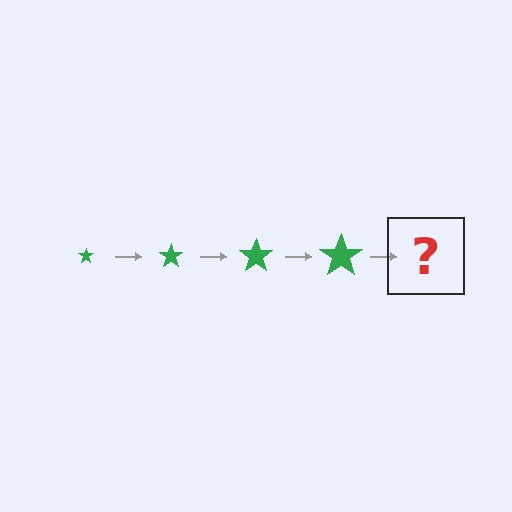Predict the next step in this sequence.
The next step is a green star, larger than the previous one.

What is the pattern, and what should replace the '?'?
The pattern is that the star gets progressively larger each step. The '?' should be a green star, larger than the previous one.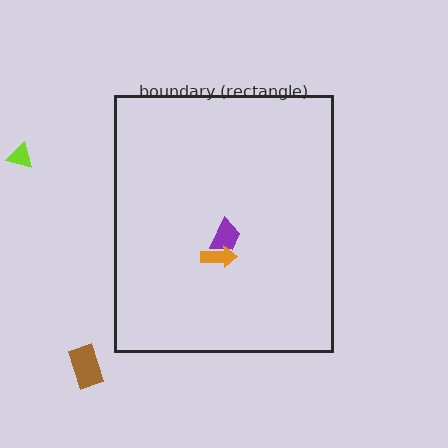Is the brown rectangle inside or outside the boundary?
Outside.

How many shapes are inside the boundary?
2 inside, 2 outside.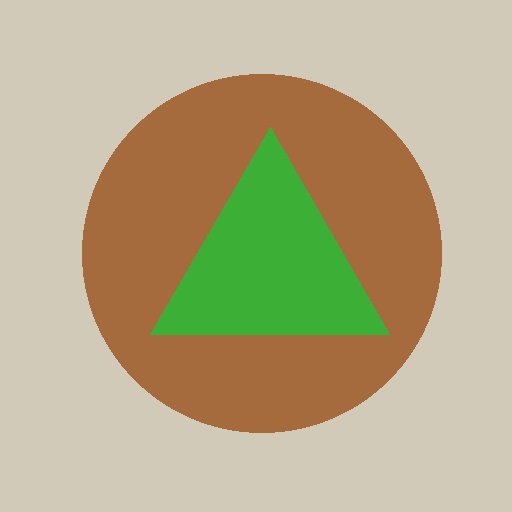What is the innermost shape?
The green triangle.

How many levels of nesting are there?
2.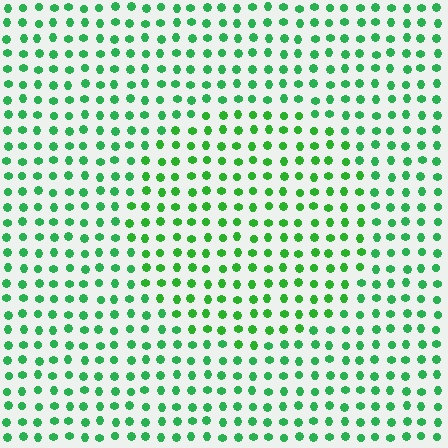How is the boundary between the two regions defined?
The boundary is defined purely by a slight shift in hue (about 18 degrees). Spacing, size, and orientation are identical on both sides.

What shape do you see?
I see a circle.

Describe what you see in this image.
The image is filled with small green elements in a uniform arrangement. A circle-shaped region is visible where the elements are tinted to a slightly different hue, forming a subtle color boundary.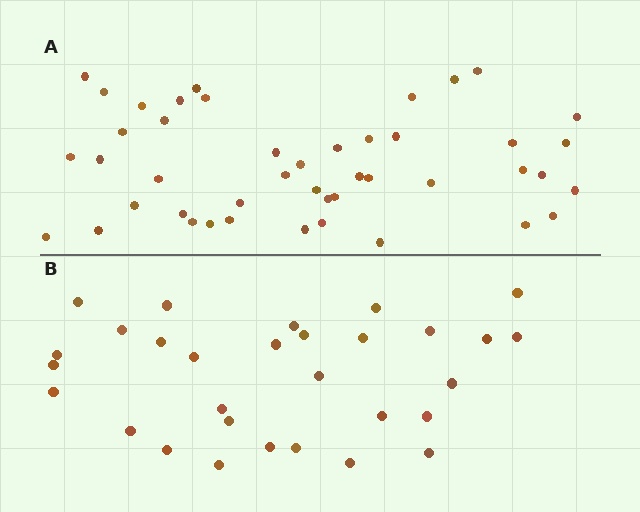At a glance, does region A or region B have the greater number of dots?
Region A (the top region) has more dots.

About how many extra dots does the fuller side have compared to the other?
Region A has approximately 15 more dots than region B.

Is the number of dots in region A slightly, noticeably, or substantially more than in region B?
Region A has substantially more. The ratio is roughly 1.5 to 1.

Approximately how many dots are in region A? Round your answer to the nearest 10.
About 40 dots. (The exact count is 45, which rounds to 40.)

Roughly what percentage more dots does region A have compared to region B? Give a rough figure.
About 50% more.